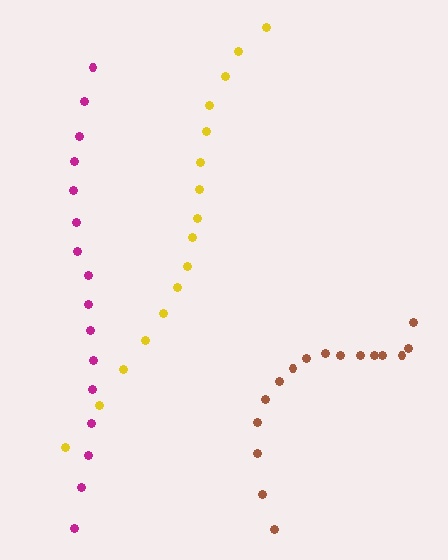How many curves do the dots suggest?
There are 3 distinct paths.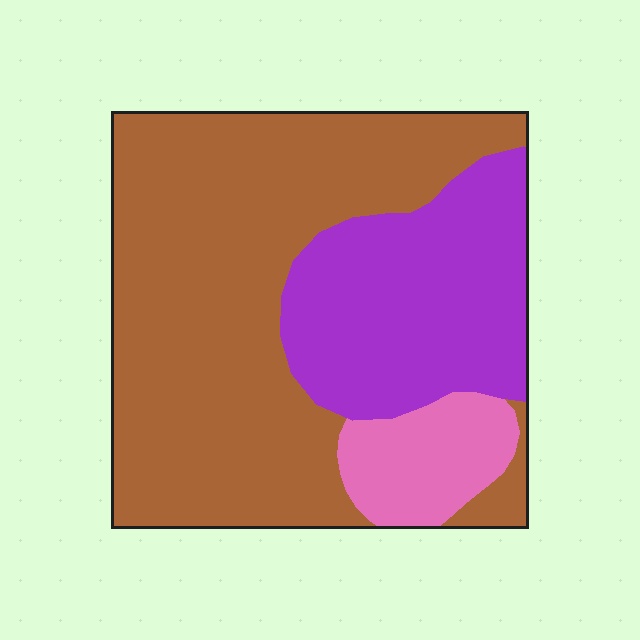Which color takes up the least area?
Pink, at roughly 10%.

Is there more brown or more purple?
Brown.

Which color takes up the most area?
Brown, at roughly 60%.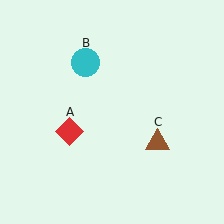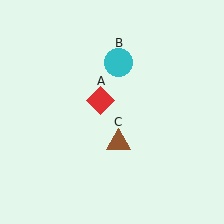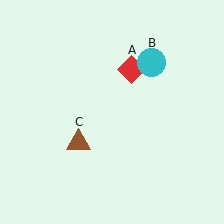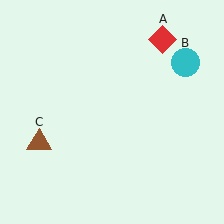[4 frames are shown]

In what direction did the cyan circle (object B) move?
The cyan circle (object B) moved right.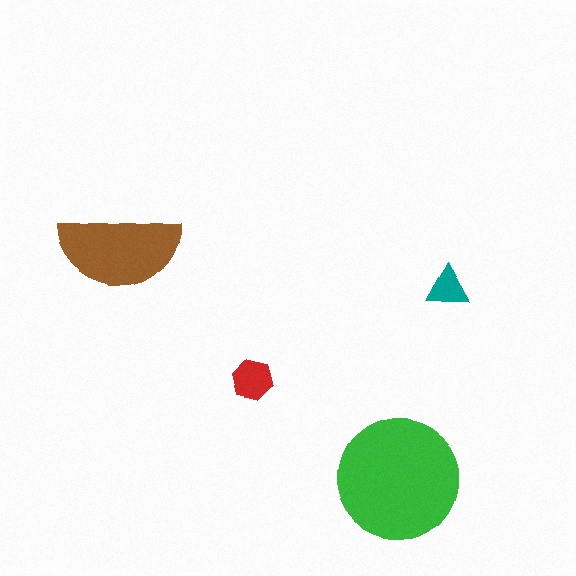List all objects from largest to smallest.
The green circle, the brown semicircle, the red hexagon, the teal triangle.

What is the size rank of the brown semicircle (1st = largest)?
2nd.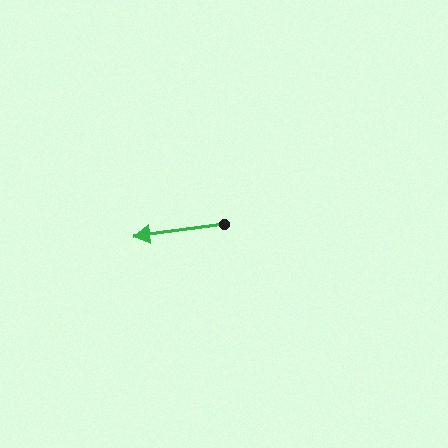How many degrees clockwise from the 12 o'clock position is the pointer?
Approximately 262 degrees.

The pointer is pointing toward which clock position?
Roughly 9 o'clock.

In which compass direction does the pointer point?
West.